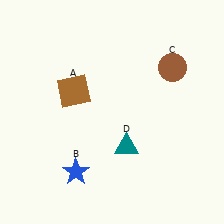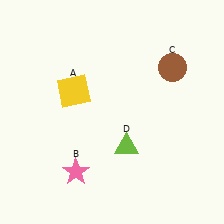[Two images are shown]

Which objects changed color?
A changed from brown to yellow. B changed from blue to pink. D changed from teal to lime.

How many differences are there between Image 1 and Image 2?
There are 3 differences between the two images.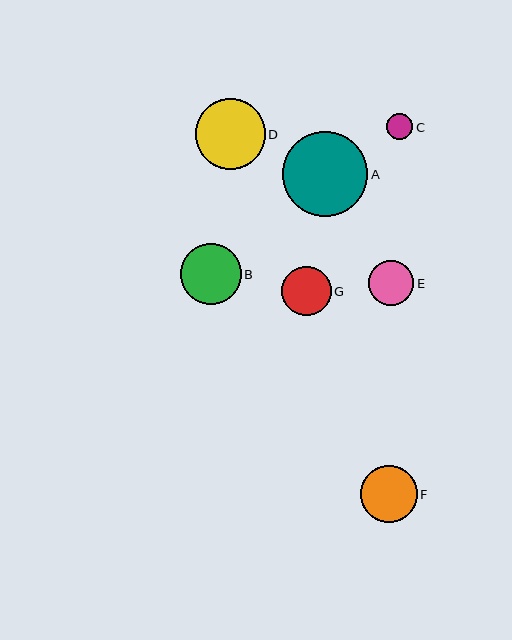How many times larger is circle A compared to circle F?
Circle A is approximately 1.5 times the size of circle F.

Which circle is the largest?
Circle A is the largest with a size of approximately 85 pixels.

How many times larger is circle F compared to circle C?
Circle F is approximately 2.2 times the size of circle C.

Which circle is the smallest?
Circle C is the smallest with a size of approximately 26 pixels.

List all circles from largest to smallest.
From largest to smallest: A, D, B, F, G, E, C.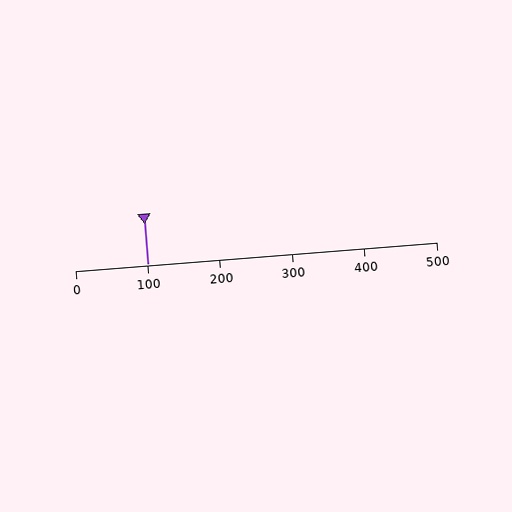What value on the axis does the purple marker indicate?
The marker indicates approximately 100.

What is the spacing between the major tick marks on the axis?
The major ticks are spaced 100 apart.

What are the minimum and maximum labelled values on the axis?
The axis runs from 0 to 500.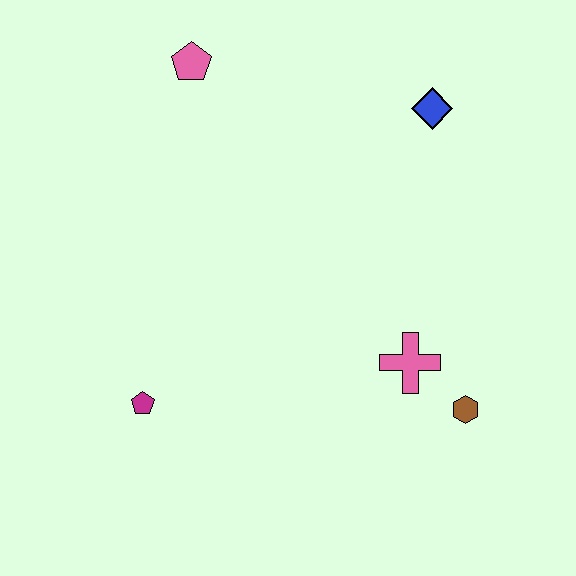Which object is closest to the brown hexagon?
The pink cross is closest to the brown hexagon.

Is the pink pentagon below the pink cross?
No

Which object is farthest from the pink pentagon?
The brown hexagon is farthest from the pink pentagon.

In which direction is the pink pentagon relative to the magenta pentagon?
The pink pentagon is above the magenta pentagon.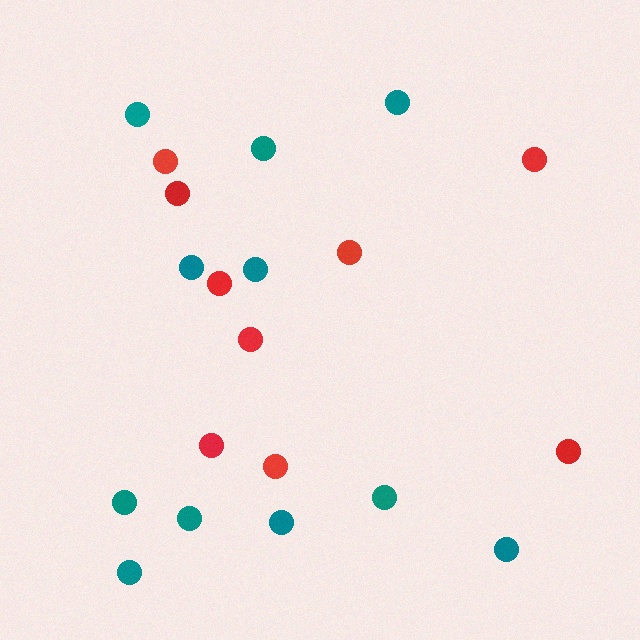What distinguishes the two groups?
There are 2 groups: one group of teal circles (11) and one group of red circles (9).